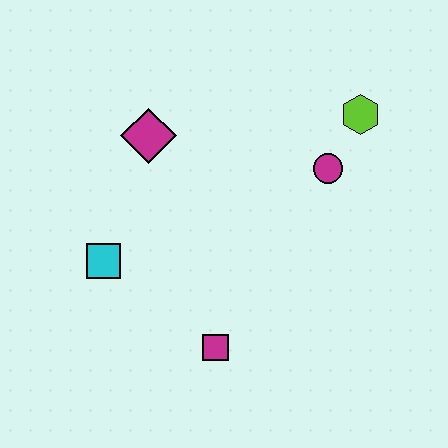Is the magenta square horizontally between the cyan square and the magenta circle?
Yes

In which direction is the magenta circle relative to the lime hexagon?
The magenta circle is below the lime hexagon.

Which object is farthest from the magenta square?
The lime hexagon is farthest from the magenta square.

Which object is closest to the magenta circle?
The lime hexagon is closest to the magenta circle.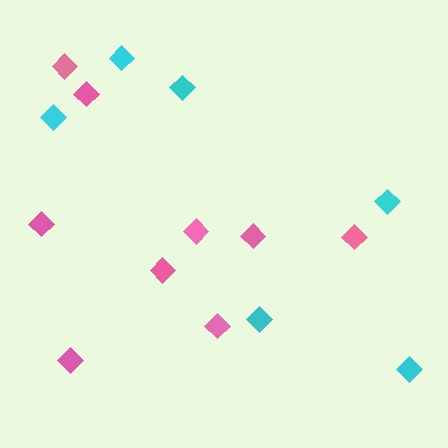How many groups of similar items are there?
There are 2 groups: one group of pink diamonds (9) and one group of cyan diamonds (6).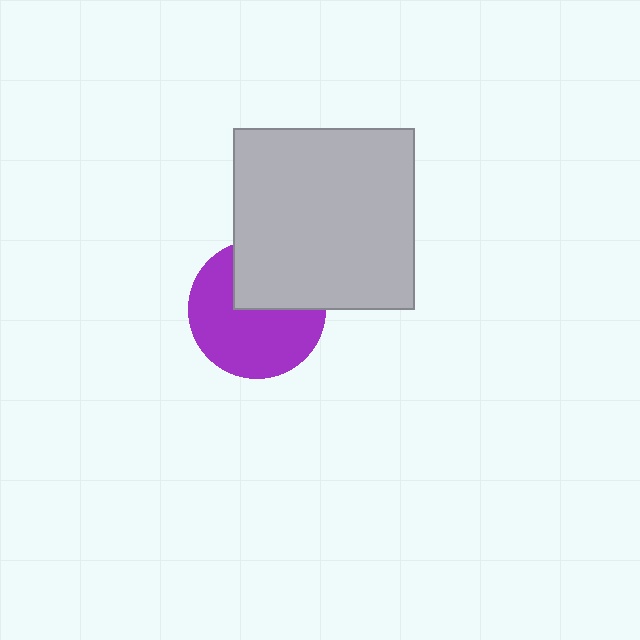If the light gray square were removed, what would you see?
You would see the complete purple circle.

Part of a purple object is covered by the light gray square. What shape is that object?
It is a circle.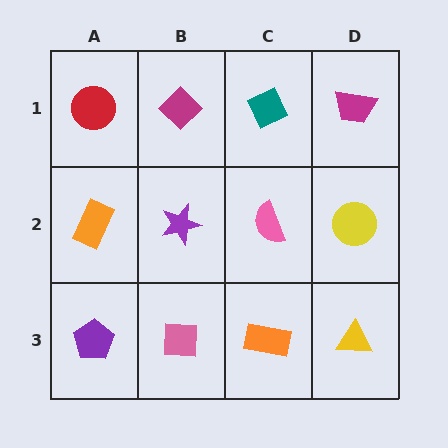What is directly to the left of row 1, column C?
A magenta diamond.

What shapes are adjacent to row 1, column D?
A yellow circle (row 2, column D), a teal diamond (row 1, column C).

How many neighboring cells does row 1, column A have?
2.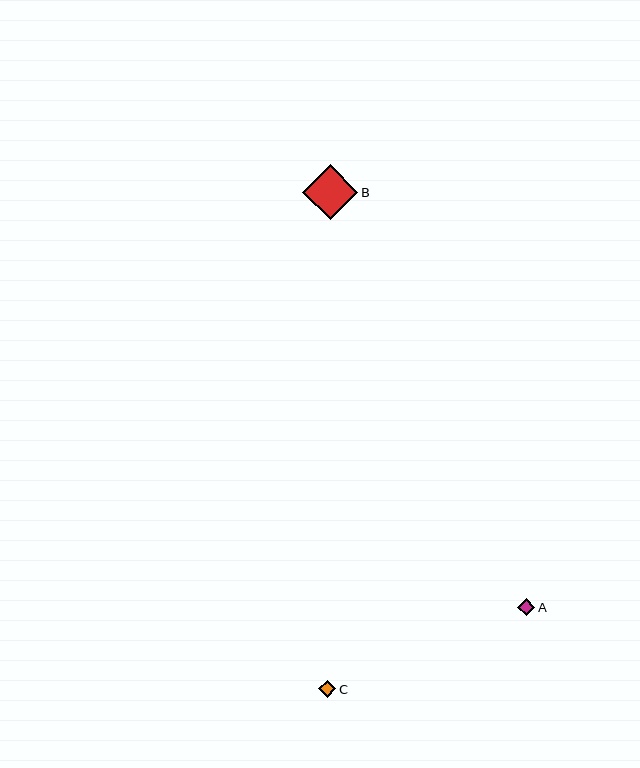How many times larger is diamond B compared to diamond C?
Diamond B is approximately 3.2 times the size of diamond C.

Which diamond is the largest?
Diamond B is the largest with a size of approximately 55 pixels.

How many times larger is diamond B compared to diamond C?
Diamond B is approximately 3.2 times the size of diamond C.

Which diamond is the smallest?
Diamond C is the smallest with a size of approximately 17 pixels.